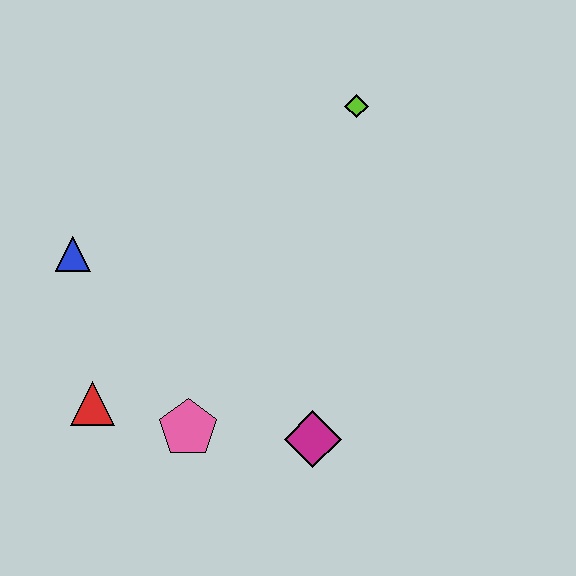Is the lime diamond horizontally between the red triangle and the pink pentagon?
No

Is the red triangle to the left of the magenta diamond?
Yes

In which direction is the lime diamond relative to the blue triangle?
The lime diamond is to the right of the blue triangle.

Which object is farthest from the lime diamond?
The red triangle is farthest from the lime diamond.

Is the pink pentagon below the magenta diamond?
No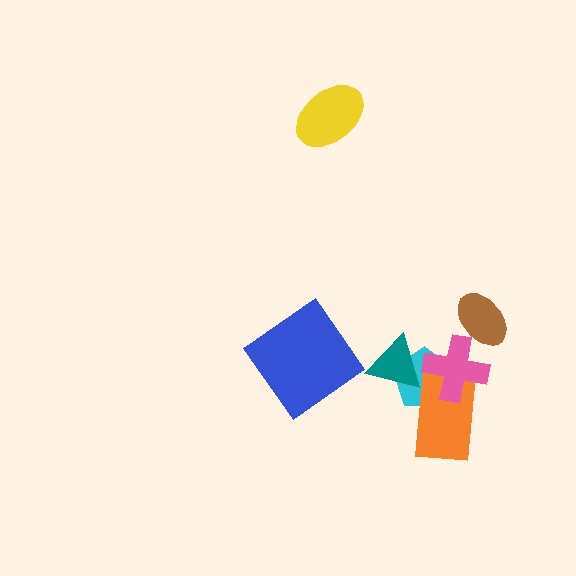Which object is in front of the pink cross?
The brown ellipse is in front of the pink cross.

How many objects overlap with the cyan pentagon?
3 objects overlap with the cyan pentagon.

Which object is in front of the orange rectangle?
The pink cross is in front of the orange rectangle.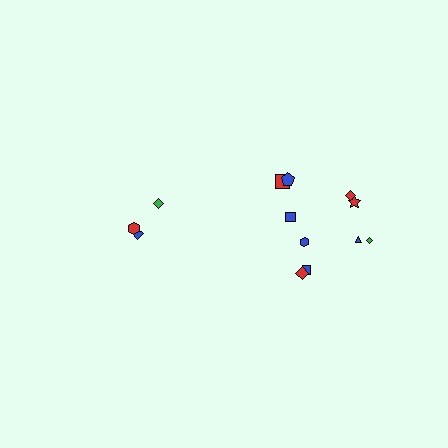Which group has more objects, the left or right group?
The right group.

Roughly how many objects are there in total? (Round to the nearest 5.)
Roughly 15 objects in total.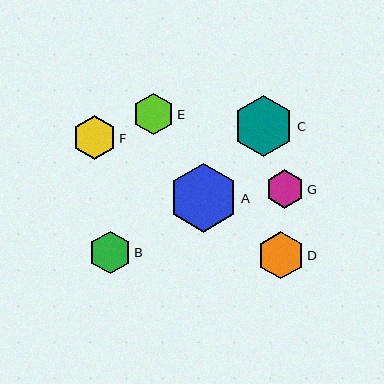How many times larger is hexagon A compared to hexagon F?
Hexagon A is approximately 1.6 times the size of hexagon F.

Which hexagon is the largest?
Hexagon A is the largest with a size of approximately 69 pixels.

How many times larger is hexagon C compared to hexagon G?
Hexagon C is approximately 1.6 times the size of hexagon G.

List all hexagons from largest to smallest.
From largest to smallest: A, C, D, F, B, E, G.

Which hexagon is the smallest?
Hexagon G is the smallest with a size of approximately 39 pixels.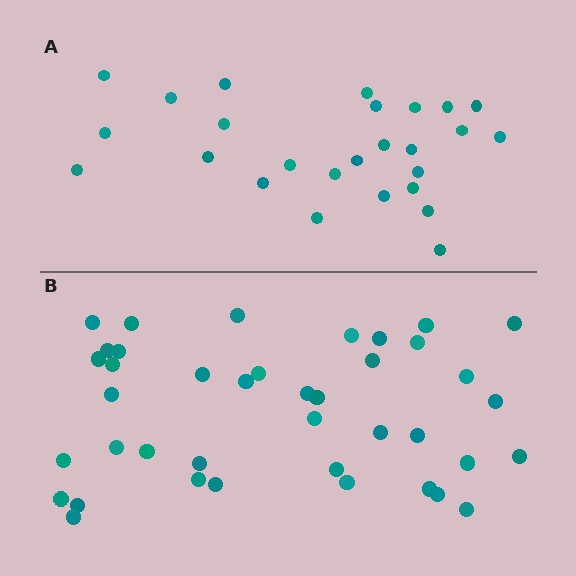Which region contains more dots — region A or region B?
Region B (the bottom region) has more dots.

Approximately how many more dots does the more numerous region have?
Region B has approximately 15 more dots than region A.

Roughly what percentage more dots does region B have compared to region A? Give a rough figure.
About 55% more.